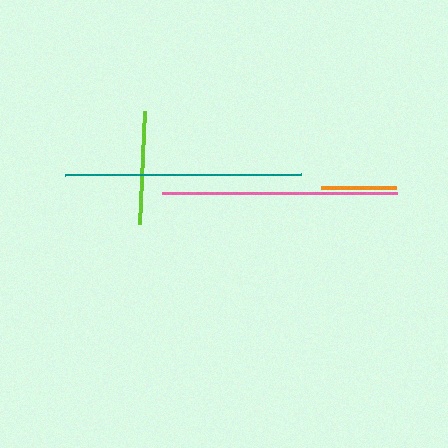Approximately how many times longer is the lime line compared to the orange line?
The lime line is approximately 1.5 times the length of the orange line.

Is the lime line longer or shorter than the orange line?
The lime line is longer than the orange line.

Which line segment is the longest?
The teal line is the longest at approximately 236 pixels.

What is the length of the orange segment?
The orange segment is approximately 74 pixels long.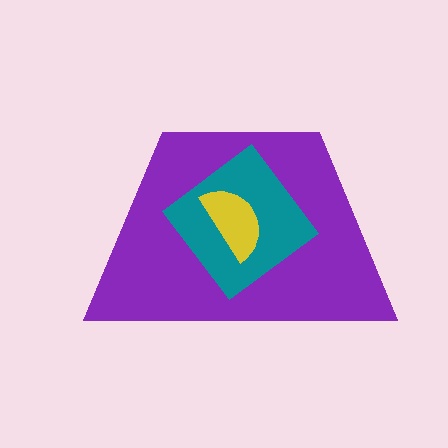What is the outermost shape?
The purple trapezoid.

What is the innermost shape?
The yellow semicircle.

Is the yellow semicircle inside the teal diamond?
Yes.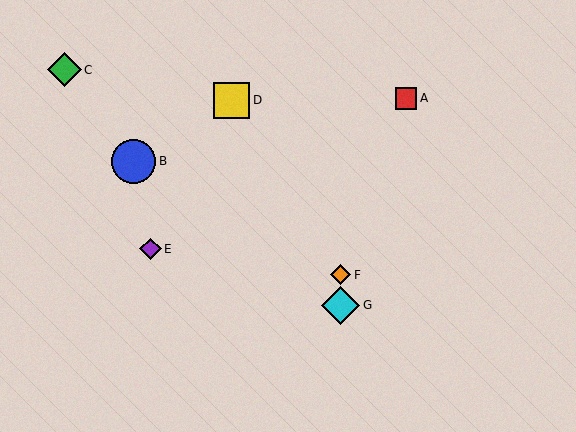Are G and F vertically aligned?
Yes, both are at x≈341.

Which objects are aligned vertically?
Objects F, G are aligned vertically.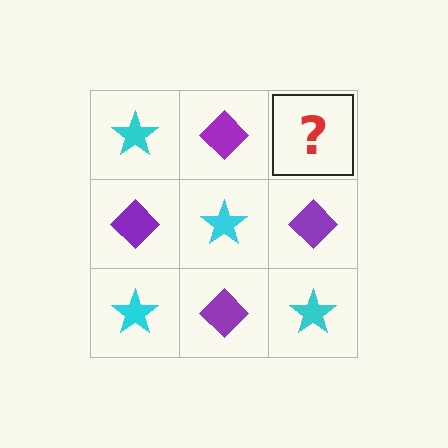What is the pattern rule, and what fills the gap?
The rule is that it alternates cyan star and purple diamond in a checkerboard pattern. The gap should be filled with a cyan star.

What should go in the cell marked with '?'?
The missing cell should contain a cyan star.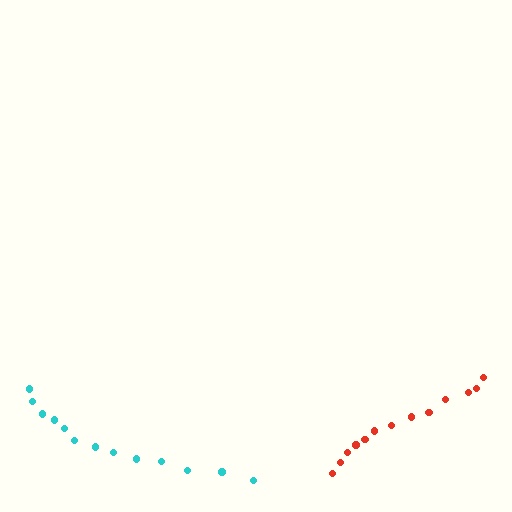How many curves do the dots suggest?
There are 2 distinct paths.